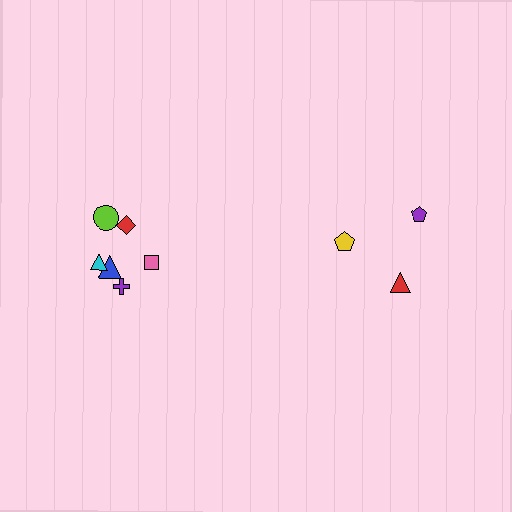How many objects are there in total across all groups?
There are 9 objects.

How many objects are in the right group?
There are 3 objects.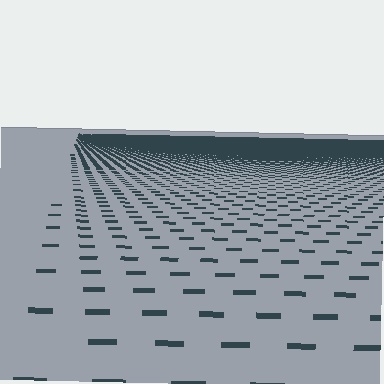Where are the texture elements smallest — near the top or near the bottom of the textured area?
Near the top.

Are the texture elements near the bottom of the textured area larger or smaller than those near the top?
Larger. Near the bottom, elements are closer to the viewer and appear at a bigger on-screen size.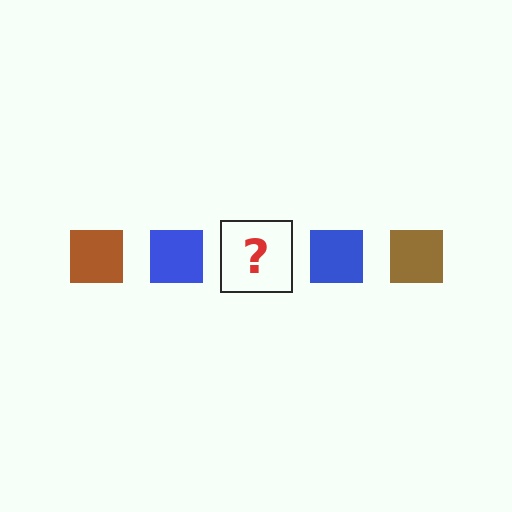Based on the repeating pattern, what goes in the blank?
The blank should be a brown square.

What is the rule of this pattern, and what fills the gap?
The rule is that the pattern cycles through brown, blue squares. The gap should be filled with a brown square.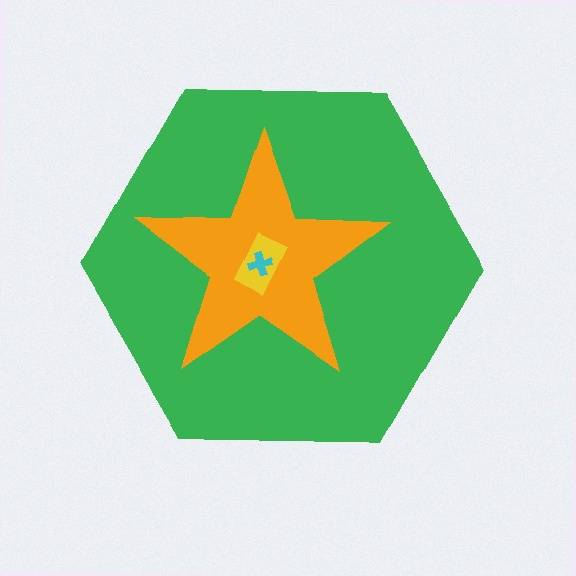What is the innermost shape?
The cyan cross.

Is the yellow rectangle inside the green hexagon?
Yes.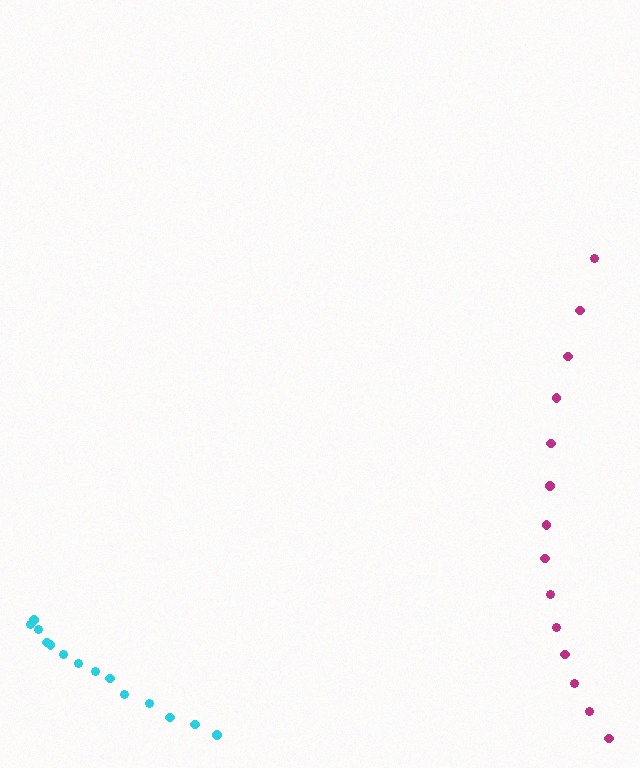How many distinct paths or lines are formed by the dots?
There are 2 distinct paths.